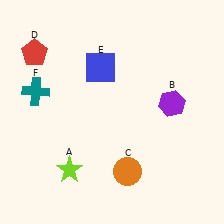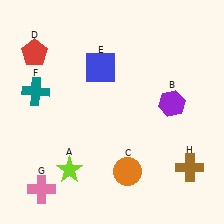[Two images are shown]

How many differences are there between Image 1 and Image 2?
There are 2 differences between the two images.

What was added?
A pink cross (G), a brown cross (H) were added in Image 2.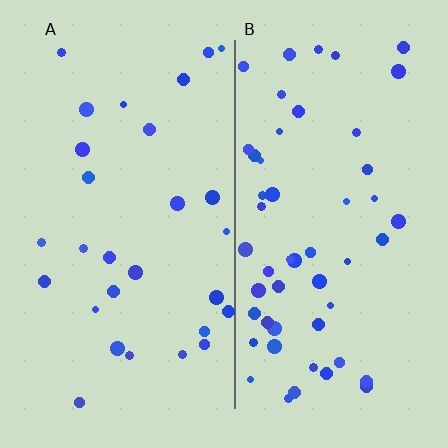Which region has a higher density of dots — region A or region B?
B (the right).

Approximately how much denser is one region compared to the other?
Approximately 1.9× — region B over region A.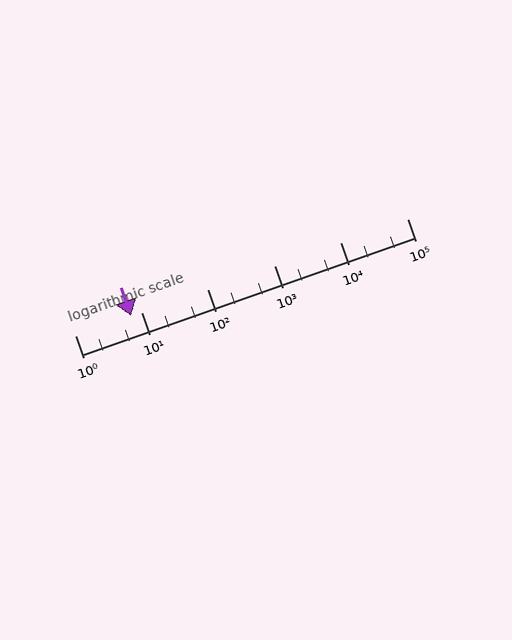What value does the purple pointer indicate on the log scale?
The pointer indicates approximately 7.1.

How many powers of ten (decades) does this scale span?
The scale spans 5 decades, from 1 to 100000.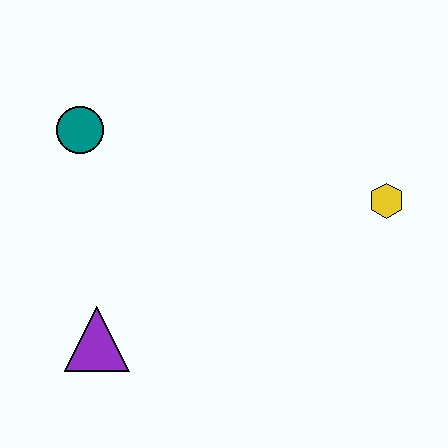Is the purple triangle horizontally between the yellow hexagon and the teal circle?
Yes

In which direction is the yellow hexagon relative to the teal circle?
The yellow hexagon is to the right of the teal circle.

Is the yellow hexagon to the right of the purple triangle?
Yes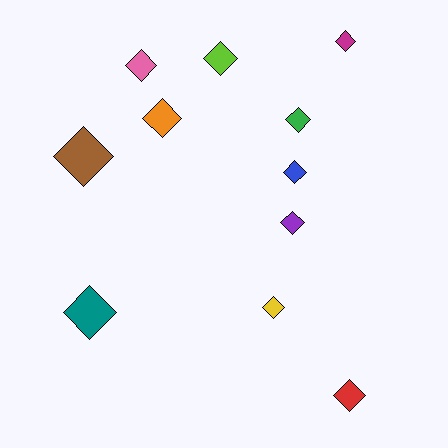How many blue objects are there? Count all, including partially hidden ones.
There is 1 blue object.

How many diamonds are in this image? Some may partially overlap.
There are 11 diamonds.